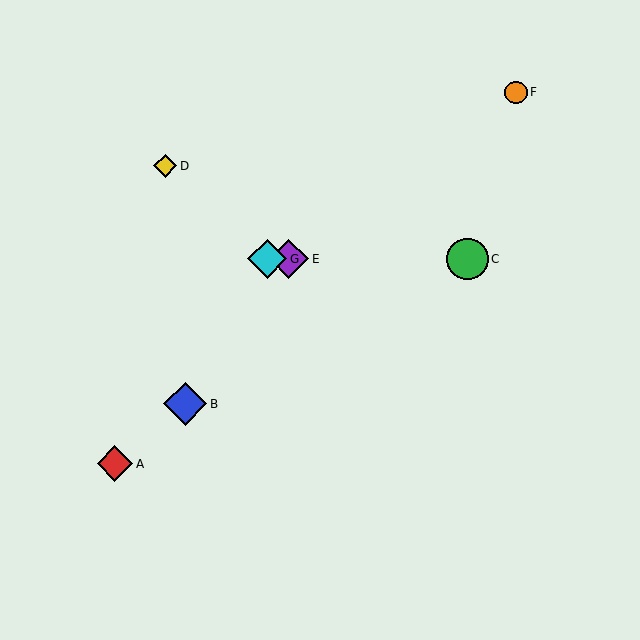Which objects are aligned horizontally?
Objects C, E, G are aligned horizontally.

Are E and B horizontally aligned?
No, E is at y≈259 and B is at y≈404.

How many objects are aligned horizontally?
3 objects (C, E, G) are aligned horizontally.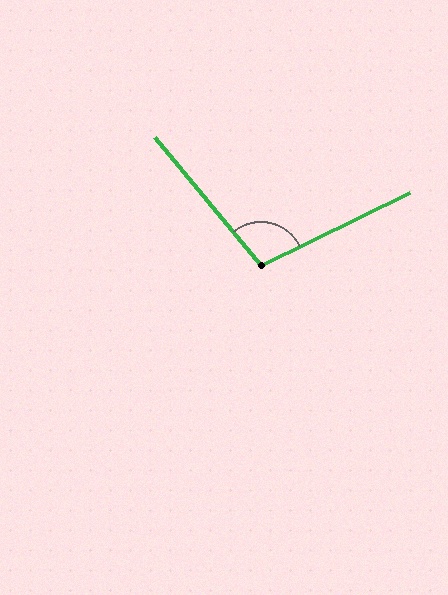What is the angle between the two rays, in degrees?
Approximately 104 degrees.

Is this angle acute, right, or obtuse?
It is obtuse.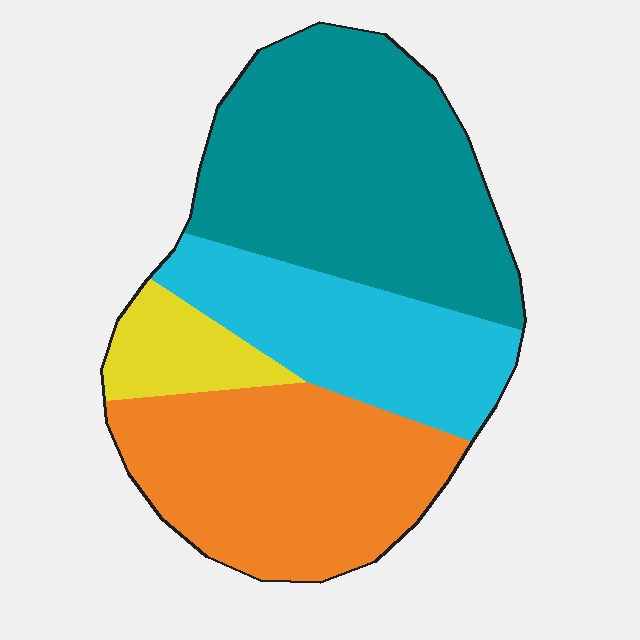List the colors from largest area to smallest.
From largest to smallest: teal, orange, cyan, yellow.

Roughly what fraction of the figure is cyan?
Cyan covers around 20% of the figure.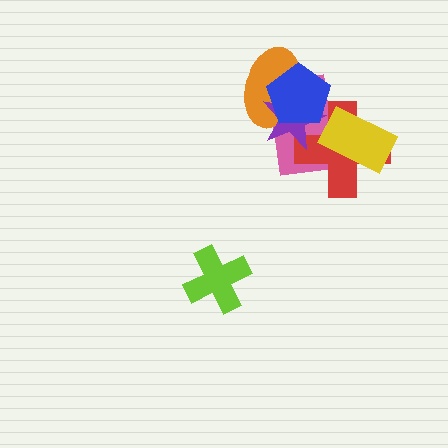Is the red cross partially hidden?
Yes, it is partially covered by another shape.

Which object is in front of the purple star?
The blue pentagon is in front of the purple star.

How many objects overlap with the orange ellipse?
3 objects overlap with the orange ellipse.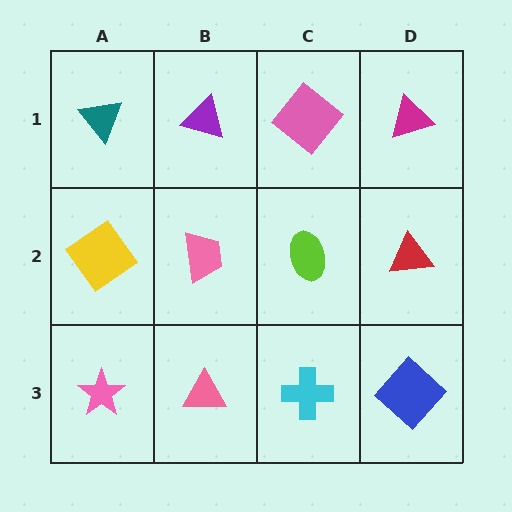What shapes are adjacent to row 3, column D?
A red triangle (row 2, column D), a cyan cross (row 3, column C).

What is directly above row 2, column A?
A teal triangle.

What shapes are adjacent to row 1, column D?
A red triangle (row 2, column D), a pink diamond (row 1, column C).